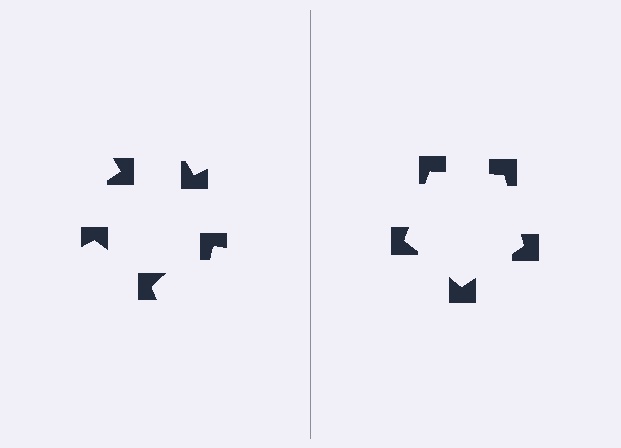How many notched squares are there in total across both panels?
10 — 5 on each side.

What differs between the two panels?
The notched squares are positioned identically on both sides; only the wedge orientations differ. On the right they align to a pentagon; on the left they are misaligned.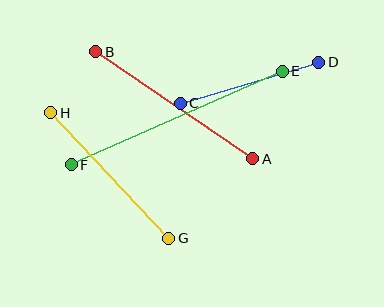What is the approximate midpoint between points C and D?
The midpoint is at approximately (250, 83) pixels.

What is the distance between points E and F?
The distance is approximately 231 pixels.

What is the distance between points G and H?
The distance is approximately 172 pixels.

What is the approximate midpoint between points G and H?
The midpoint is at approximately (110, 176) pixels.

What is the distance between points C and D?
The distance is approximately 145 pixels.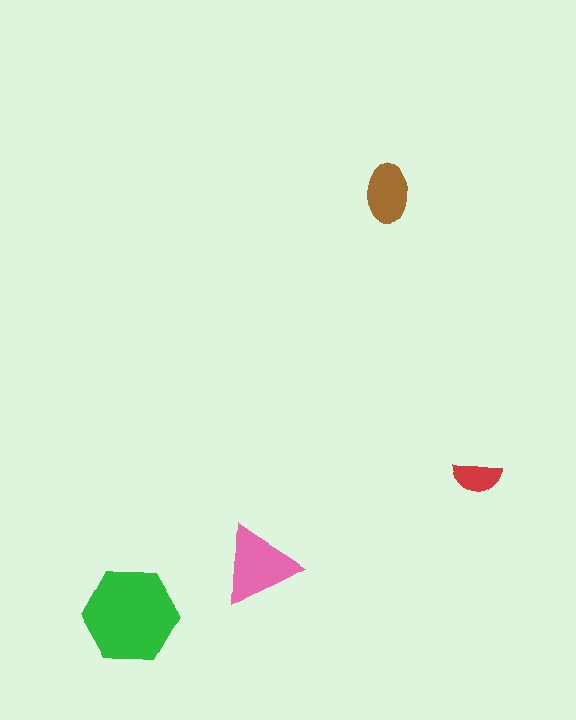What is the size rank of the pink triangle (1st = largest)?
2nd.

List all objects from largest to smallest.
The green hexagon, the pink triangle, the brown ellipse, the red semicircle.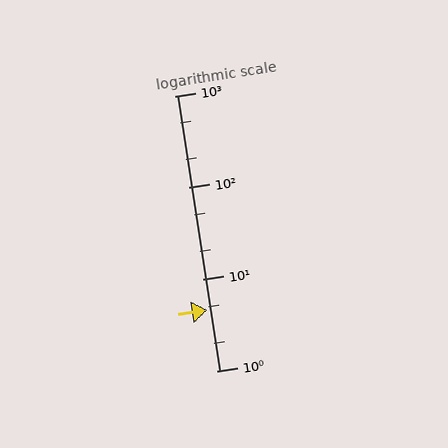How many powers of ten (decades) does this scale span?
The scale spans 3 decades, from 1 to 1000.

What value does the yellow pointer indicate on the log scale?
The pointer indicates approximately 4.6.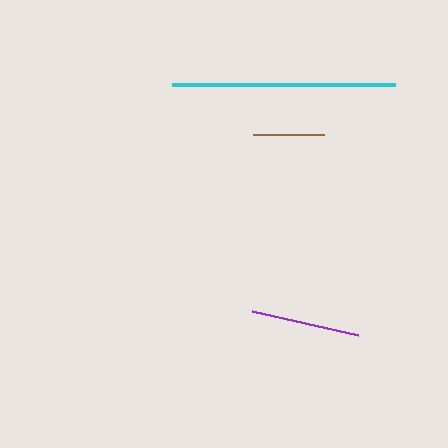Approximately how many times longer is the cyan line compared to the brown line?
The cyan line is approximately 3.1 times the length of the brown line.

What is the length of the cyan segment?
The cyan segment is approximately 222 pixels long.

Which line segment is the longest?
The cyan line is the longest at approximately 222 pixels.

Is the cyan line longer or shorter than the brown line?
The cyan line is longer than the brown line.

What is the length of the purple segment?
The purple segment is approximately 109 pixels long.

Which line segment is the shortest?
The brown line is the shortest at approximately 71 pixels.